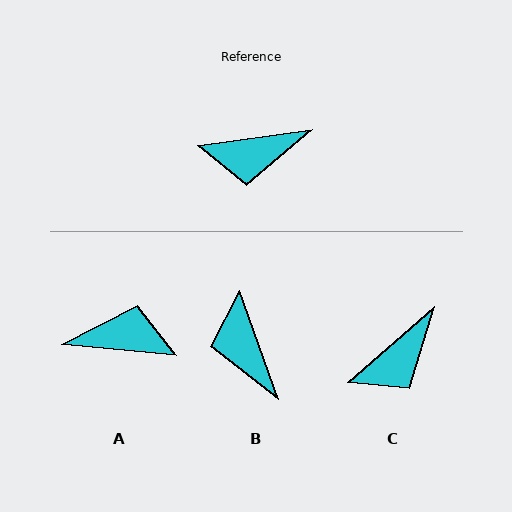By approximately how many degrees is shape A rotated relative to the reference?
Approximately 167 degrees counter-clockwise.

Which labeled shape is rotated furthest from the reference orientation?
A, about 167 degrees away.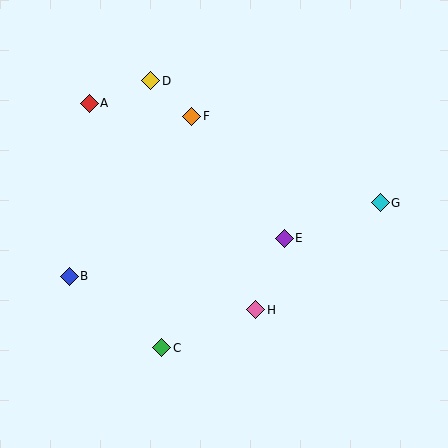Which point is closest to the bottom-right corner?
Point H is closest to the bottom-right corner.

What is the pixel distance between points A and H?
The distance between A and H is 265 pixels.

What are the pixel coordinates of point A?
Point A is at (89, 103).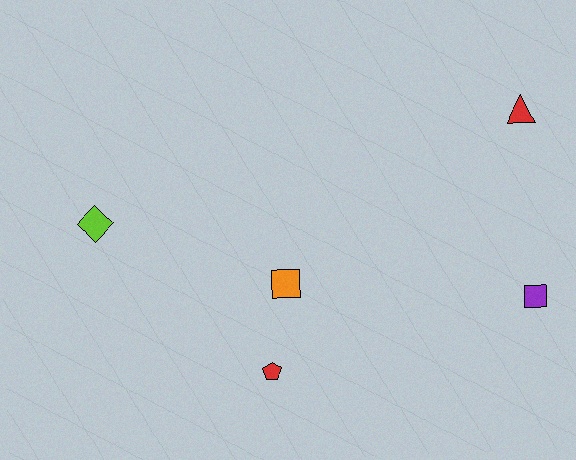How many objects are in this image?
There are 5 objects.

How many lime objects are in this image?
There is 1 lime object.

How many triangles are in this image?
There is 1 triangle.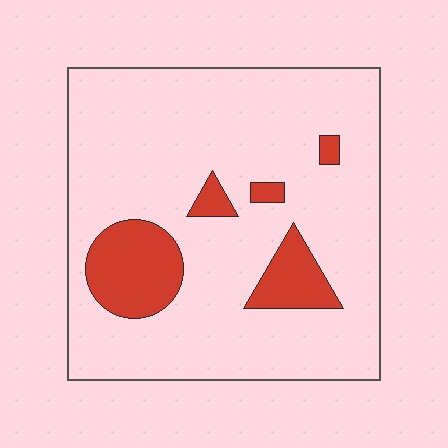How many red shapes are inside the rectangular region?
5.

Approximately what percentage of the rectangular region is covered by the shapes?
Approximately 15%.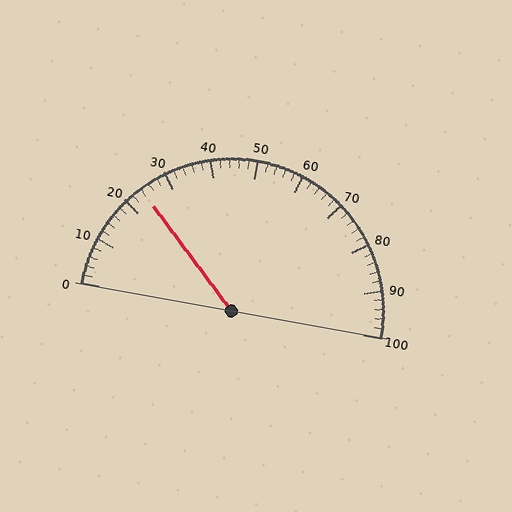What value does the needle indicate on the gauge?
The needle indicates approximately 24.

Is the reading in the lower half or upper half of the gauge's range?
The reading is in the lower half of the range (0 to 100).